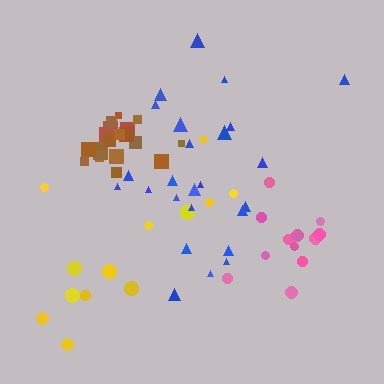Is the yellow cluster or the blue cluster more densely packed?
Blue.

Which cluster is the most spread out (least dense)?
Yellow.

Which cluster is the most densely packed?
Brown.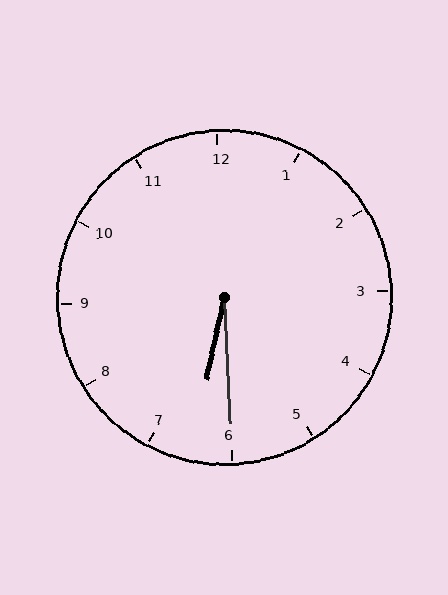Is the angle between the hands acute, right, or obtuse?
It is acute.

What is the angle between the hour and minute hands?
Approximately 15 degrees.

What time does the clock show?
6:30.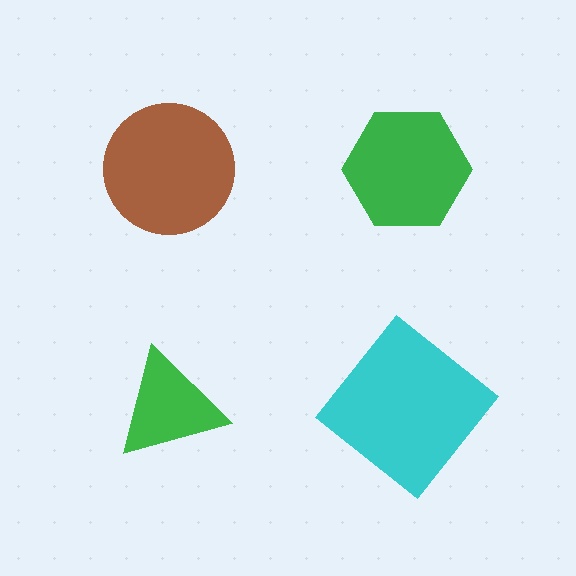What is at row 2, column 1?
A green triangle.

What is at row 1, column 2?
A green hexagon.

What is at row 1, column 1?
A brown circle.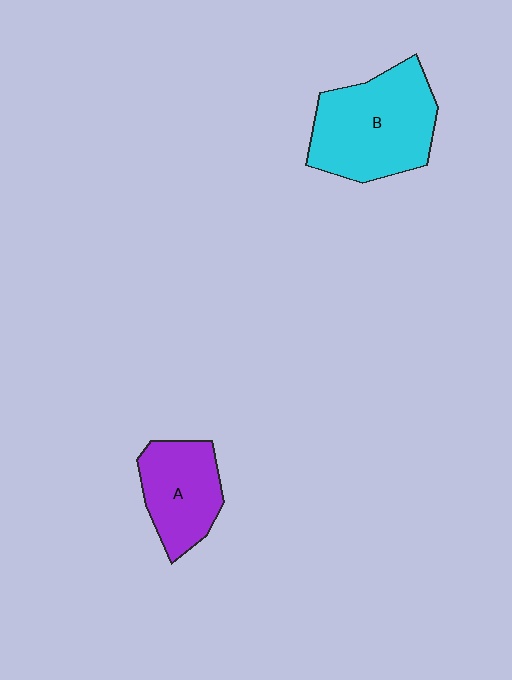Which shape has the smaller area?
Shape A (purple).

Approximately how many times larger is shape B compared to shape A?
Approximately 1.5 times.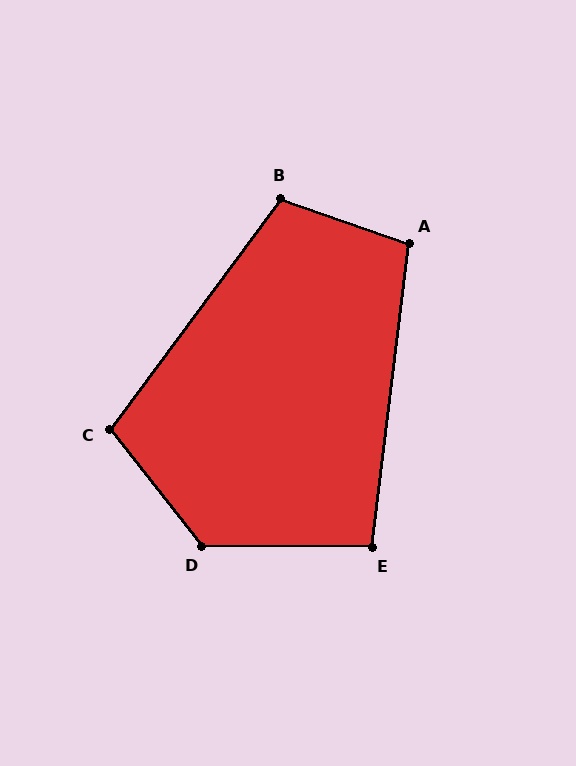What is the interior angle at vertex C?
Approximately 105 degrees (obtuse).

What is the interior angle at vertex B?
Approximately 107 degrees (obtuse).